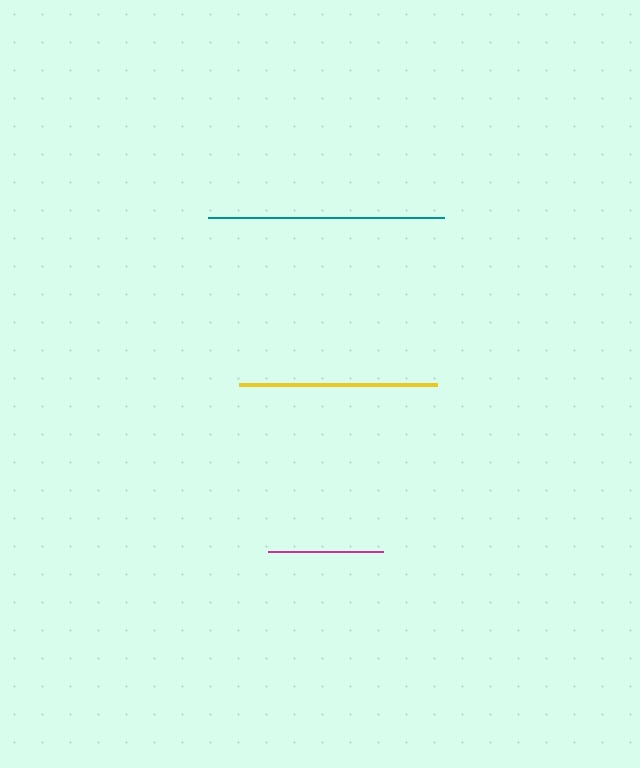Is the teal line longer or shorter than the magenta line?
The teal line is longer than the magenta line.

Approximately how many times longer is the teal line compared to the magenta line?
The teal line is approximately 2.1 times the length of the magenta line.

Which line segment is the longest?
The teal line is the longest at approximately 236 pixels.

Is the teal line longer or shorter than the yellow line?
The teal line is longer than the yellow line.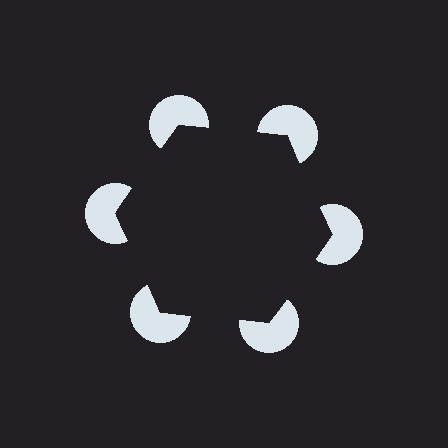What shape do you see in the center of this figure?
An illusory hexagon — its edges are inferred from the aligned wedge cuts in the pac-man discs, not physically drawn.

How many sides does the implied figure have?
6 sides.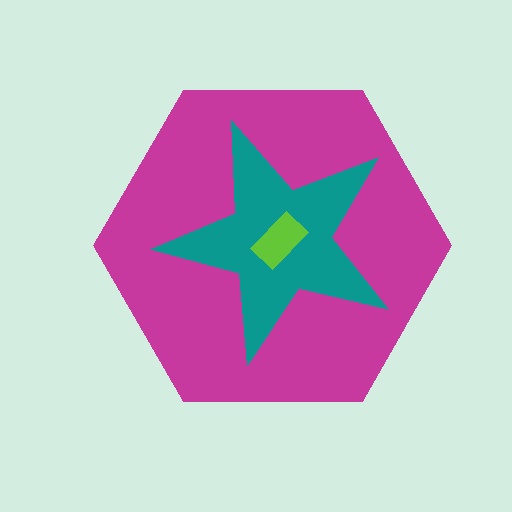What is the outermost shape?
The magenta hexagon.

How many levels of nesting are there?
3.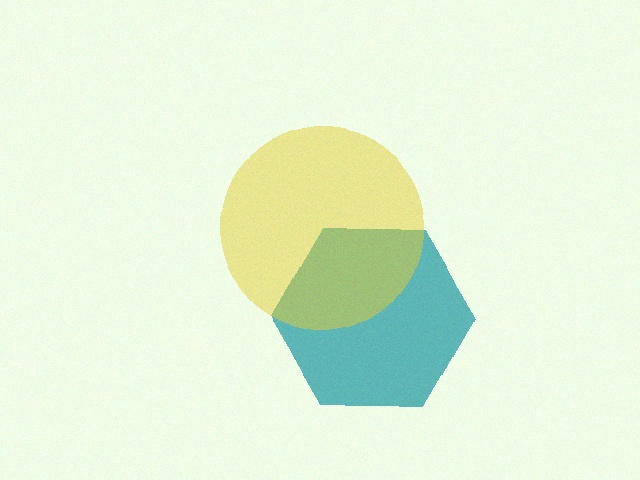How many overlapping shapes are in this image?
There are 2 overlapping shapes in the image.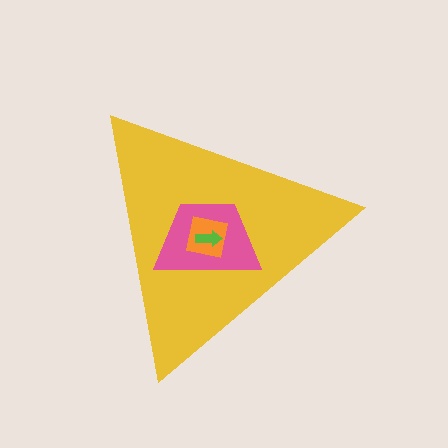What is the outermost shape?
The yellow triangle.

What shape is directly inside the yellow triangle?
The pink trapezoid.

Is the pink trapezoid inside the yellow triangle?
Yes.